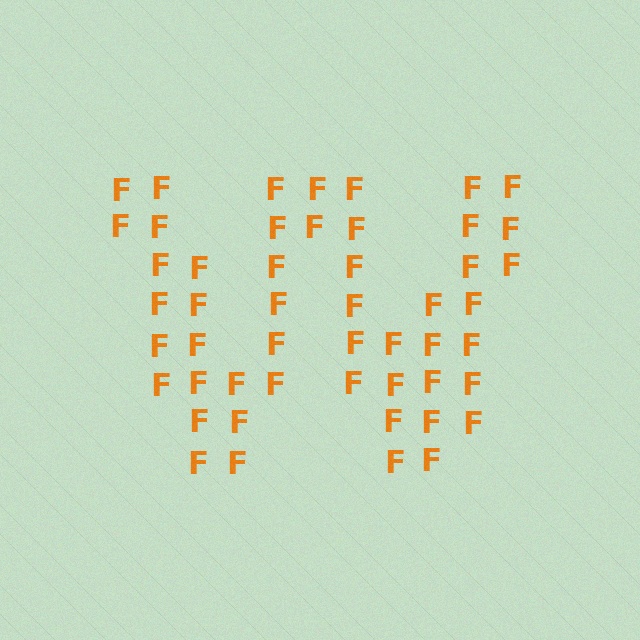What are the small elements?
The small elements are letter F's.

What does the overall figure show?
The overall figure shows the letter W.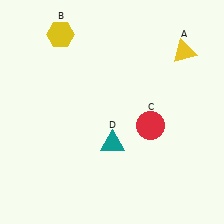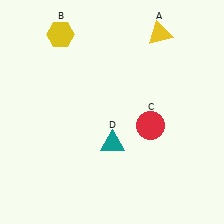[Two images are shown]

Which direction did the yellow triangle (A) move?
The yellow triangle (A) moved left.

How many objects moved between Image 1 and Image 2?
1 object moved between the two images.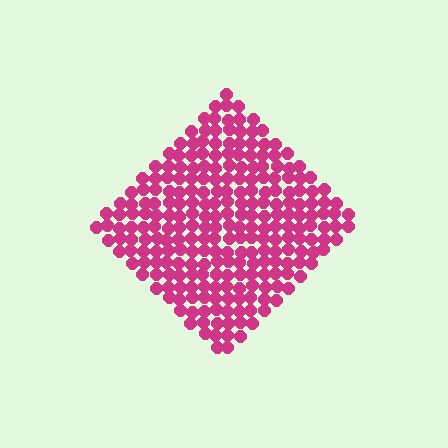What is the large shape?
The large shape is a diamond.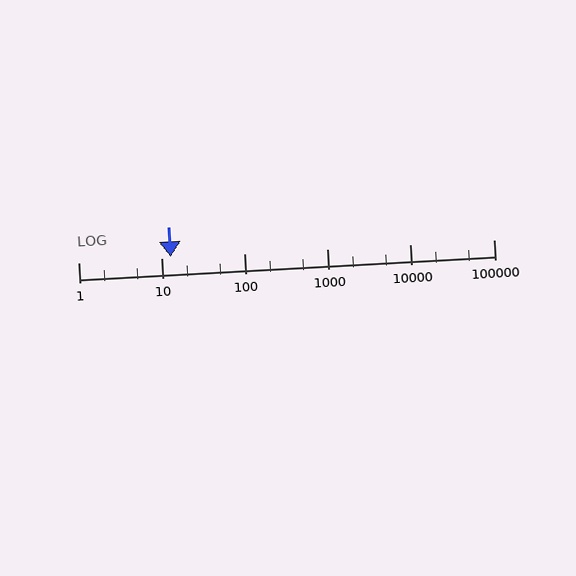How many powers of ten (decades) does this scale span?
The scale spans 5 decades, from 1 to 100000.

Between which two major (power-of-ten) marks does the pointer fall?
The pointer is between 10 and 100.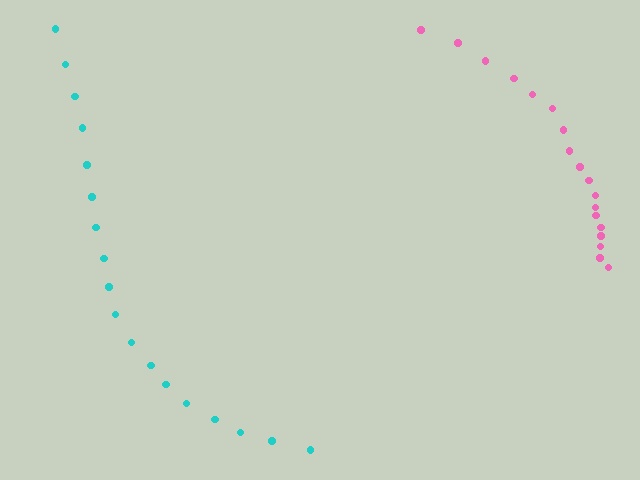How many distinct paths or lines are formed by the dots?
There are 2 distinct paths.